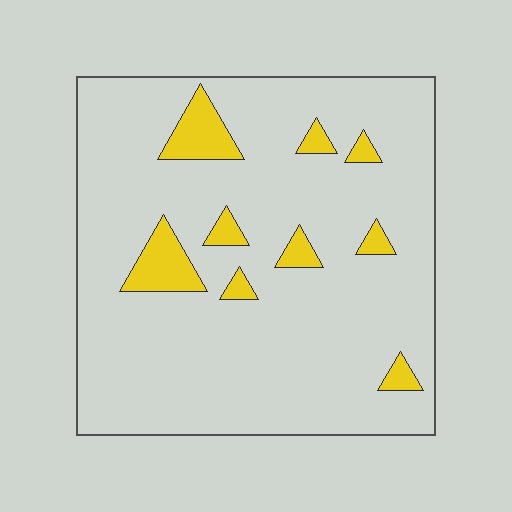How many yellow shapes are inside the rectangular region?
9.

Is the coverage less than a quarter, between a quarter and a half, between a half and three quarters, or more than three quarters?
Less than a quarter.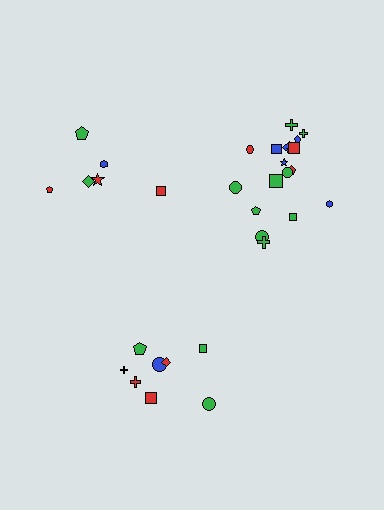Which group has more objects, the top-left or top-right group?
The top-right group.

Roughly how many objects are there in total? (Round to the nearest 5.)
Roughly 30 objects in total.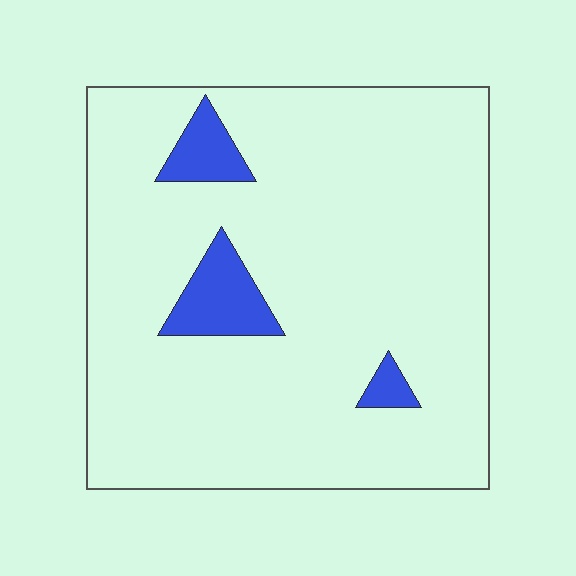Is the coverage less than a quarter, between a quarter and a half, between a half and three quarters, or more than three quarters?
Less than a quarter.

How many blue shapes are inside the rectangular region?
3.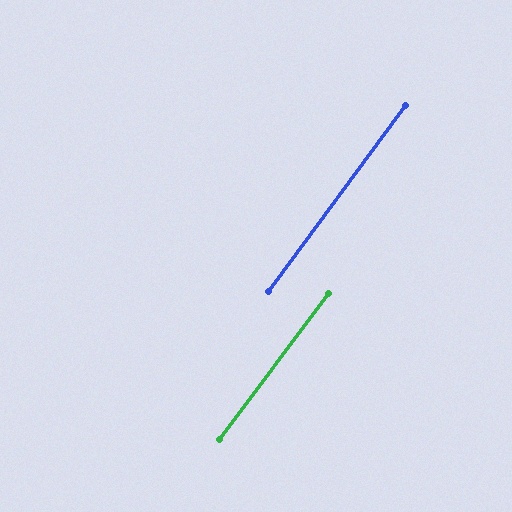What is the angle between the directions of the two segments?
Approximately 1 degree.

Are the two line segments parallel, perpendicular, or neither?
Parallel — their directions differ by only 0.5°.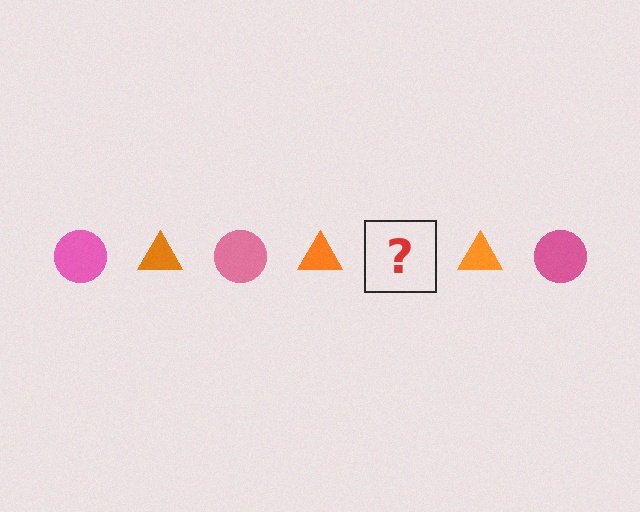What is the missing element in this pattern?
The missing element is a pink circle.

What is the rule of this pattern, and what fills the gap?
The rule is that the pattern alternates between pink circle and orange triangle. The gap should be filled with a pink circle.